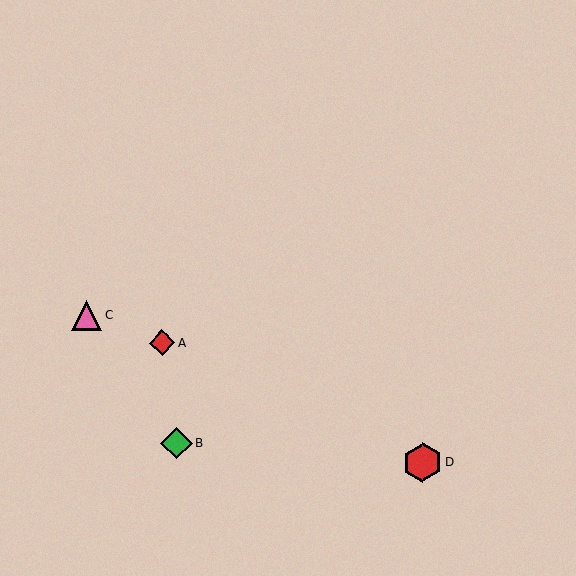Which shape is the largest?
The red hexagon (labeled D) is the largest.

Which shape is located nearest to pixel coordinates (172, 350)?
The red diamond (labeled A) at (162, 343) is nearest to that location.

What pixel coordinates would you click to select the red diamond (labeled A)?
Click at (162, 343) to select the red diamond A.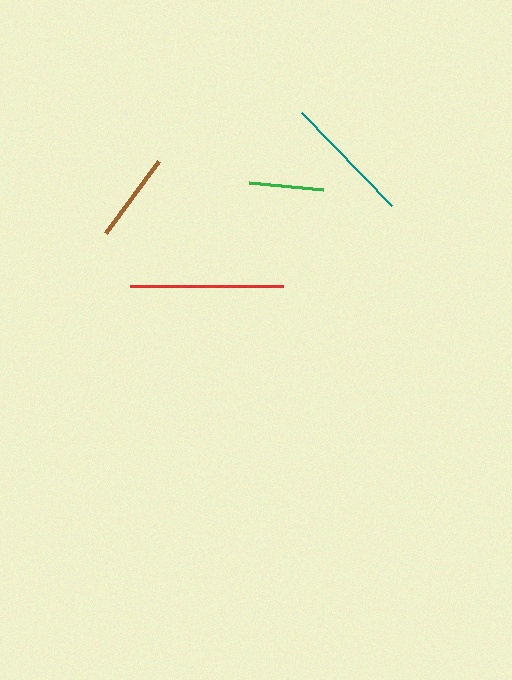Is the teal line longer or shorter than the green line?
The teal line is longer than the green line.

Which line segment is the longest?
The red line is the longest at approximately 152 pixels.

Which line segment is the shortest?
The green line is the shortest at approximately 74 pixels.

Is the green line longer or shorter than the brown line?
The brown line is longer than the green line.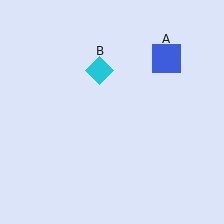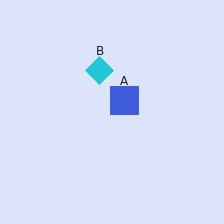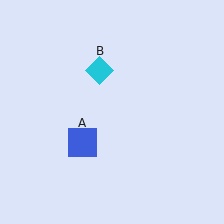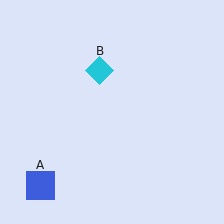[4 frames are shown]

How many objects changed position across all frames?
1 object changed position: blue square (object A).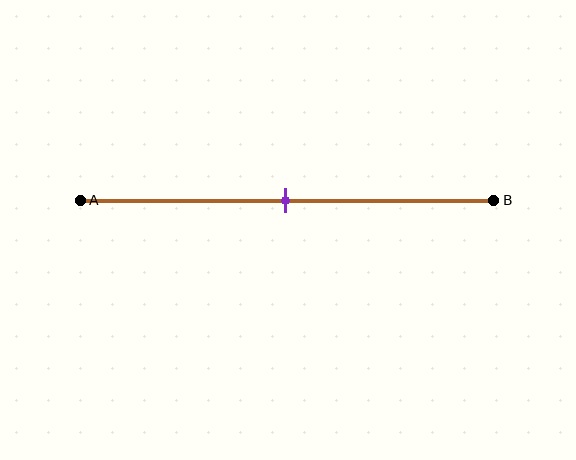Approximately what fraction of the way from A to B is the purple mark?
The purple mark is approximately 50% of the way from A to B.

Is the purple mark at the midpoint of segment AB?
Yes, the mark is approximately at the midpoint.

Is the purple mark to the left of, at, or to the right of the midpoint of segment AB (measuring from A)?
The purple mark is approximately at the midpoint of segment AB.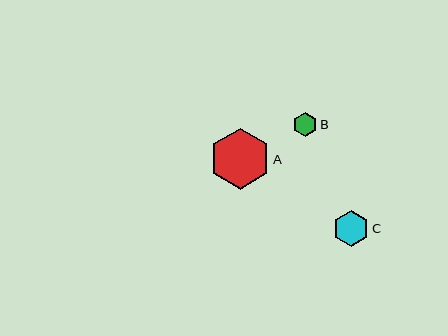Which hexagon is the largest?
Hexagon A is the largest with a size of approximately 61 pixels.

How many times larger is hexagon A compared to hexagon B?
Hexagon A is approximately 2.5 times the size of hexagon B.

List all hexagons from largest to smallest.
From largest to smallest: A, C, B.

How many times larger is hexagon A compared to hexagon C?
Hexagon A is approximately 1.7 times the size of hexagon C.